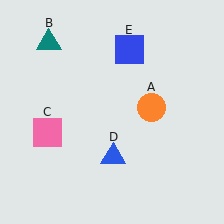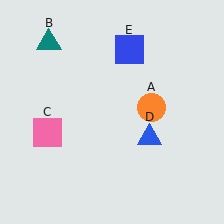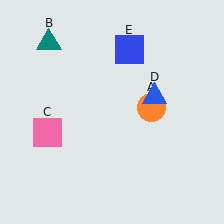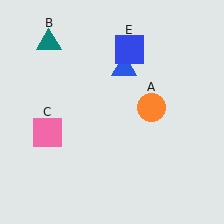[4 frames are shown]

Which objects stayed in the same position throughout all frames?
Orange circle (object A) and teal triangle (object B) and pink square (object C) and blue square (object E) remained stationary.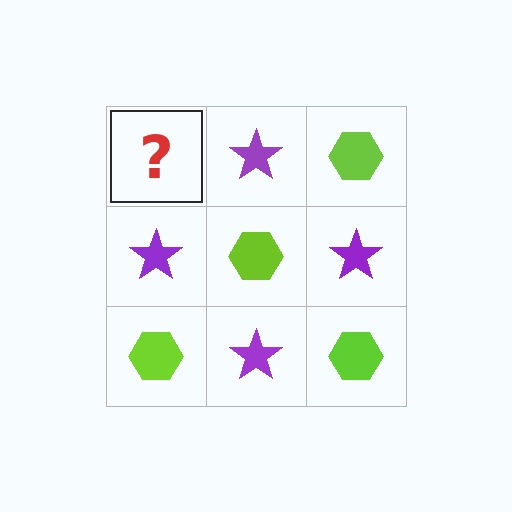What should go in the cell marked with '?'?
The missing cell should contain a lime hexagon.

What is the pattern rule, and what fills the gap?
The rule is that it alternates lime hexagon and purple star in a checkerboard pattern. The gap should be filled with a lime hexagon.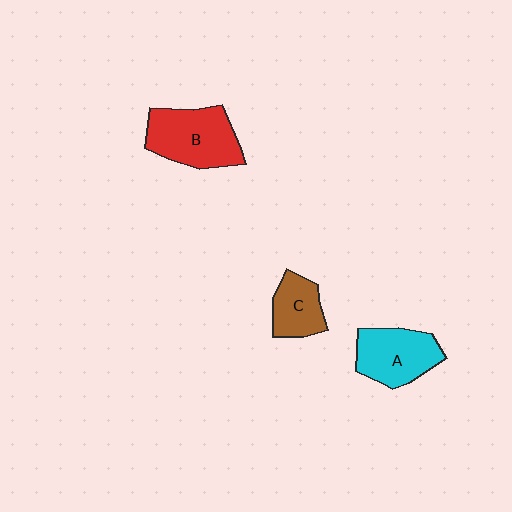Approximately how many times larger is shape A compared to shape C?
Approximately 1.5 times.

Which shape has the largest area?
Shape B (red).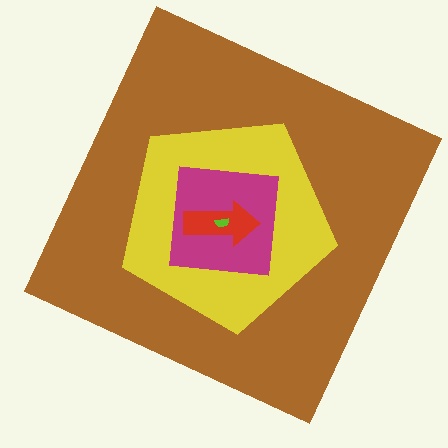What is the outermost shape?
The brown square.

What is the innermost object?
The lime semicircle.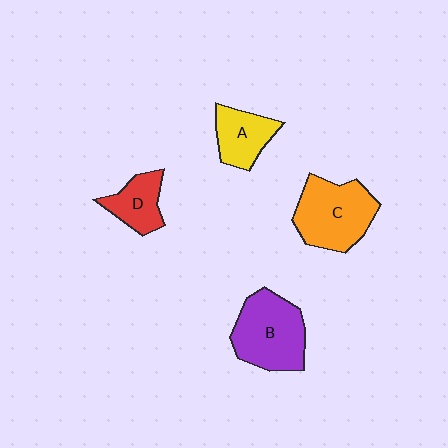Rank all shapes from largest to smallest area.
From largest to smallest: B (purple), C (orange), A (yellow), D (red).